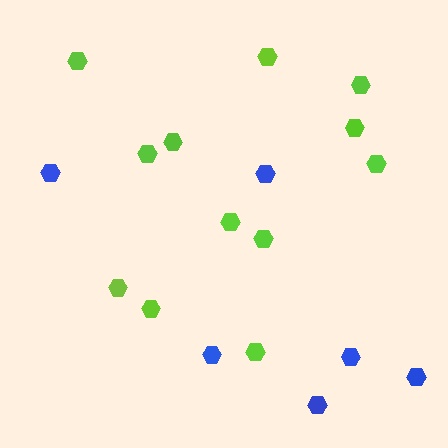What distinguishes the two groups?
There are 2 groups: one group of lime hexagons (12) and one group of blue hexagons (6).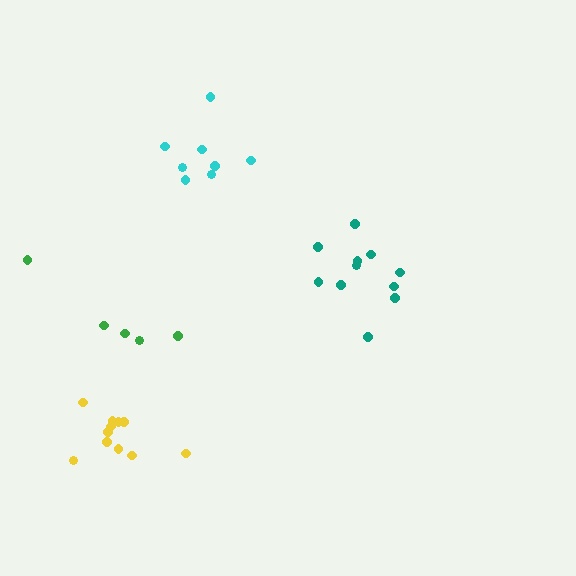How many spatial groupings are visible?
There are 4 spatial groupings.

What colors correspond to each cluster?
The clusters are colored: teal, green, yellow, cyan.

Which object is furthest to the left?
The green cluster is leftmost.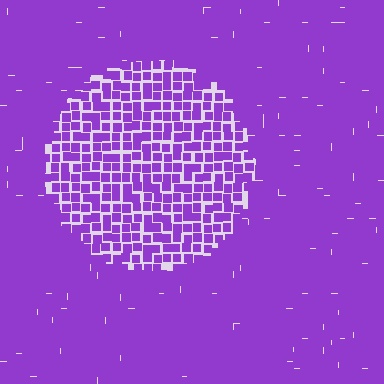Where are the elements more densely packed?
The elements are more densely packed outside the circle boundary.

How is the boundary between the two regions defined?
The boundary is defined by a change in element density (approximately 1.8x ratio). All elements are the same color, size, and shape.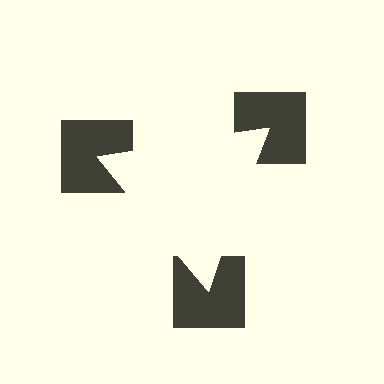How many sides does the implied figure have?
3 sides.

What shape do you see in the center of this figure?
An illusory triangle — its edges are inferred from the aligned wedge cuts in the notched squares, not physically drawn.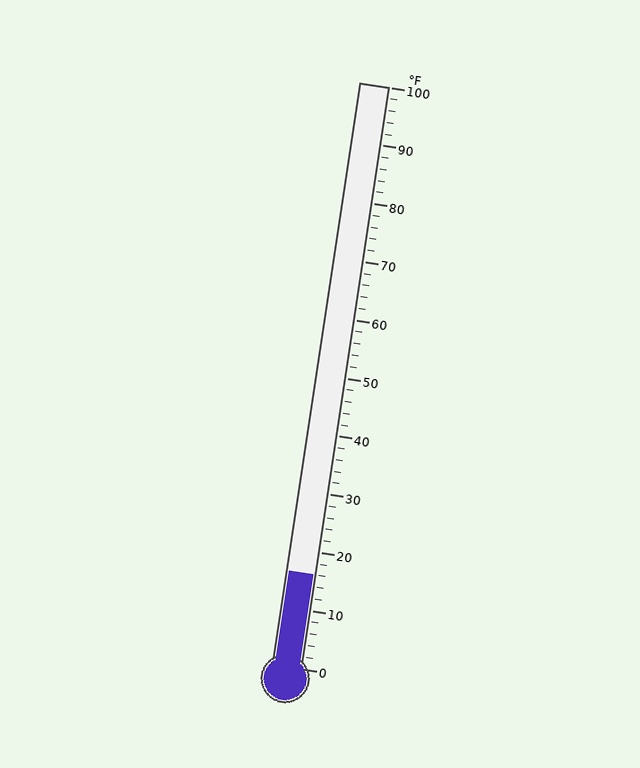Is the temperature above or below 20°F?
The temperature is below 20°F.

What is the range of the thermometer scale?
The thermometer scale ranges from 0°F to 100°F.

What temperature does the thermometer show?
The thermometer shows approximately 16°F.